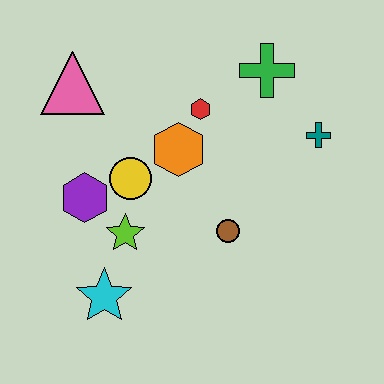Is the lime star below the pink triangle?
Yes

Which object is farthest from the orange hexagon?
The cyan star is farthest from the orange hexagon.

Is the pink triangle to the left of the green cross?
Yes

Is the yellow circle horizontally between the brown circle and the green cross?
No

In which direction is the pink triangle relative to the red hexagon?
The pink triangle is to the left of the red hexagon.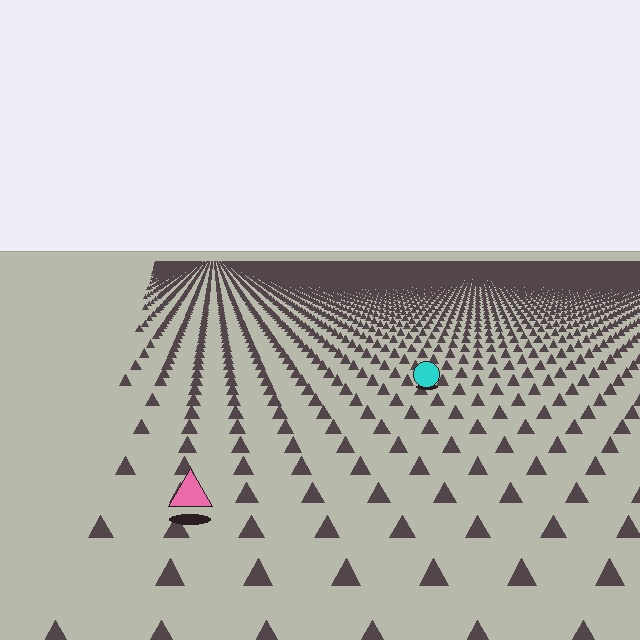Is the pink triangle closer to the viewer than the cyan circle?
Yes. The pink triangle is closer — you can tell from the texture gradient: the ground texture is coarser near it.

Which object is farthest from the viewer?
The cyan circle is farthest from the viewer. It appears smaller and the ground texture around it is denser.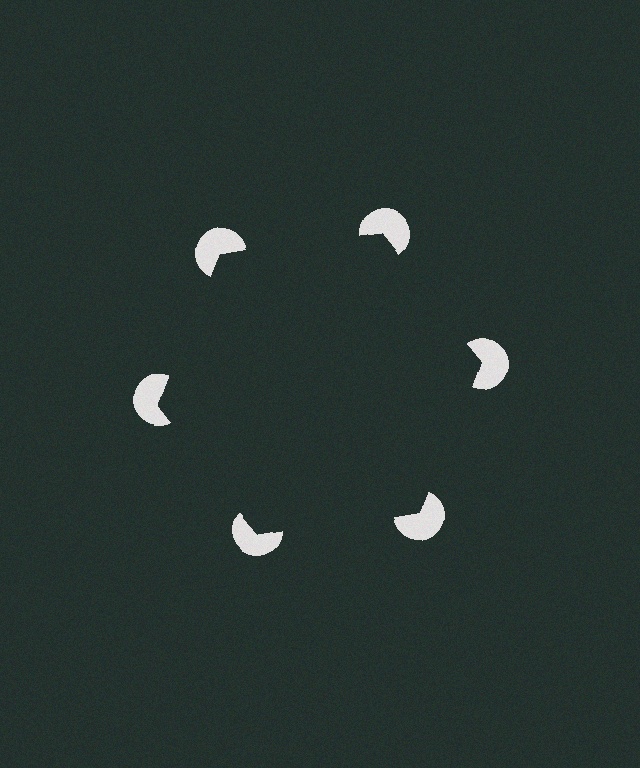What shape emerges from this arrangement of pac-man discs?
An illusory hexagon — its edges are inferred from the aligned wedge cuts in the pac-man discs, not physically drawn.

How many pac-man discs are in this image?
There are 6 — one at each vertex of the illusory hexagon.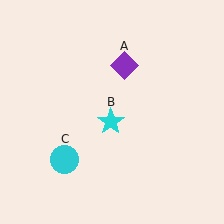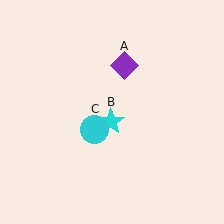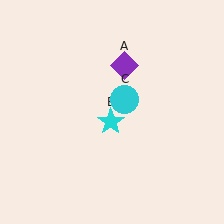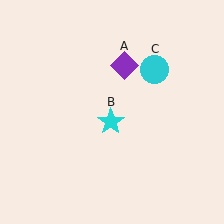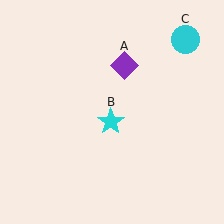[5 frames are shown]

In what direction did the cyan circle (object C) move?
The cyan circle (object C) moved up and to the right.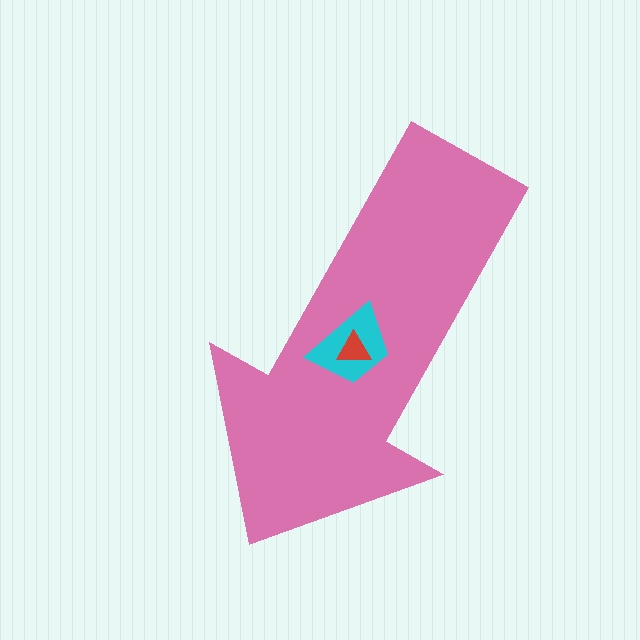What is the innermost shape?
The red triangle.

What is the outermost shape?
The pink arrow.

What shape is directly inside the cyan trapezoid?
The red triangle.